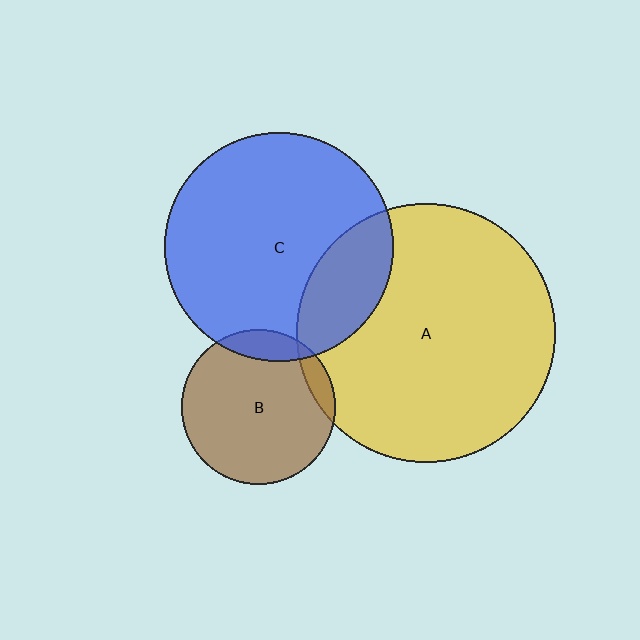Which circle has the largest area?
Circle A (yellow).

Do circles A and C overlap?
Yes.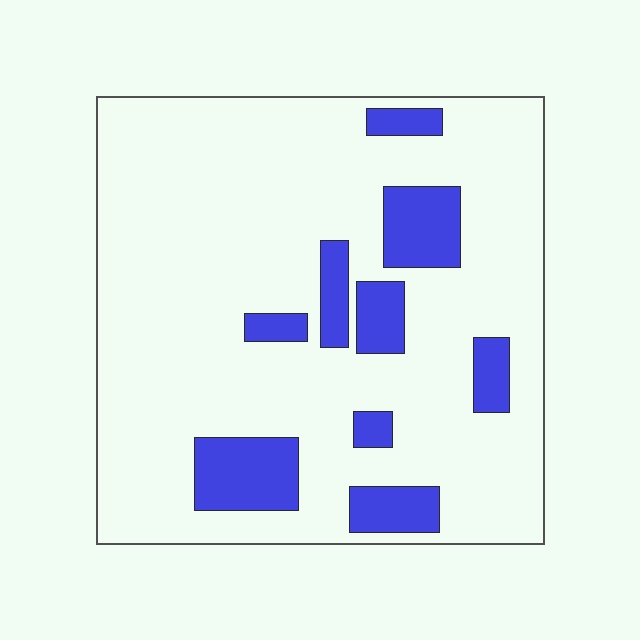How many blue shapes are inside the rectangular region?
9.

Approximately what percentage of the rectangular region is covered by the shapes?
Approximately 15%.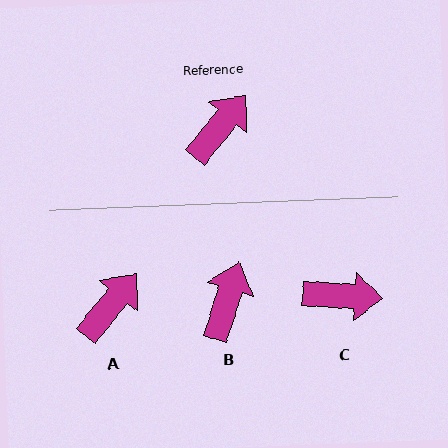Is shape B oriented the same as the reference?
No, it is off by about 22 degrees.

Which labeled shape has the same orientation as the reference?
A.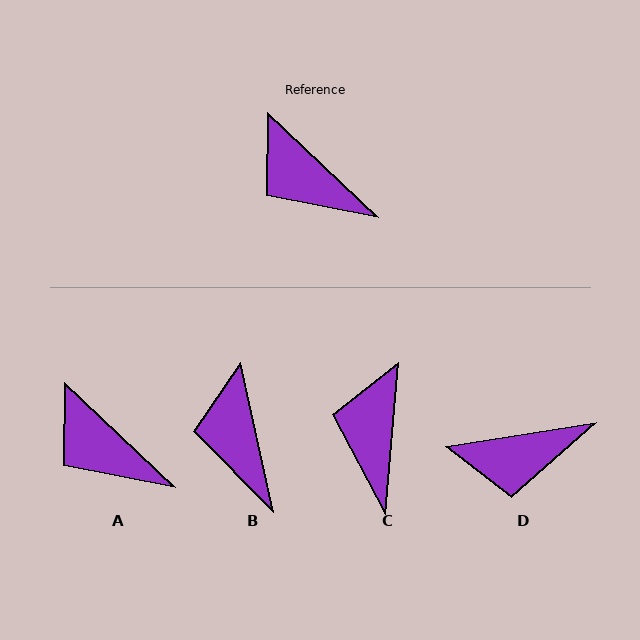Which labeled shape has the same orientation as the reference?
A.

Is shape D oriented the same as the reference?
No, it is off by about 53 degrees.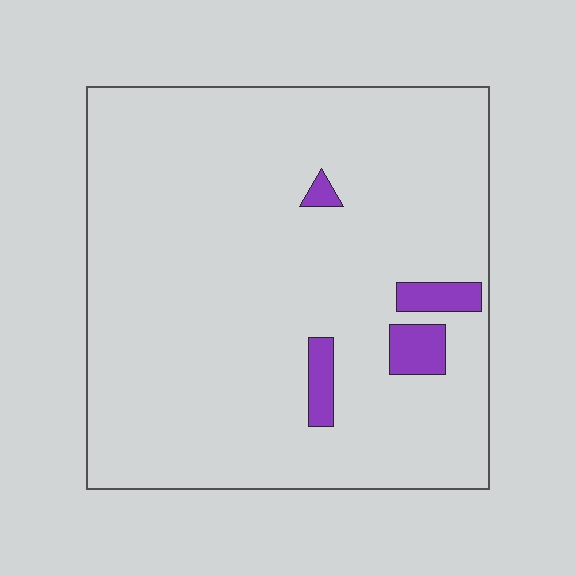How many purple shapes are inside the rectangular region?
4.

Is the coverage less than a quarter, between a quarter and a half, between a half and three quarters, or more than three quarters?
Less than a quarter.